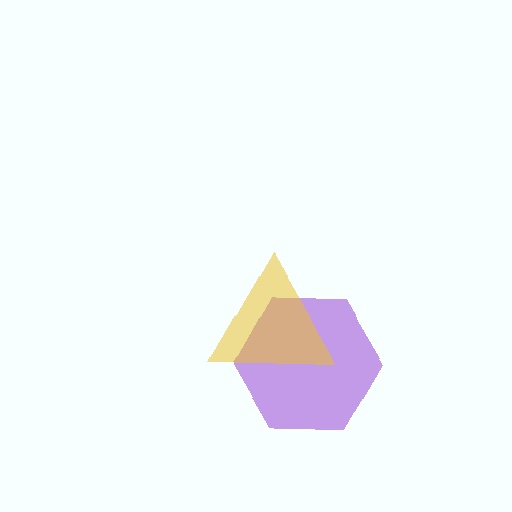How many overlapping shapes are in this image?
There are 2 overlapping shapes in the image.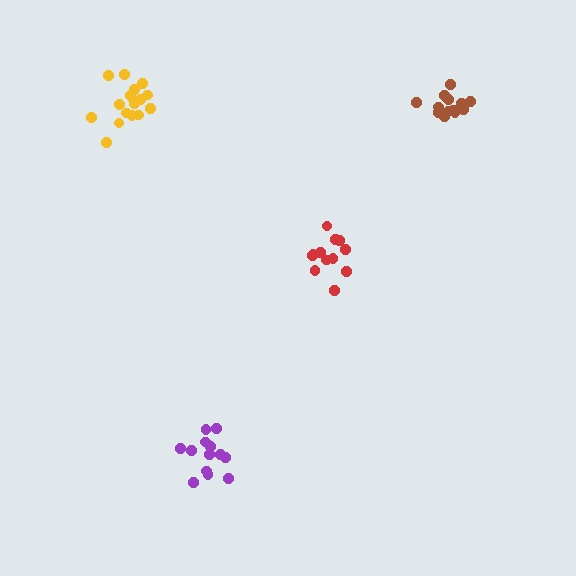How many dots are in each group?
Group 1: 12 dots, Group 2: 13 dots, Group 3: 14 dots, Group 4: 16 dots (55 total).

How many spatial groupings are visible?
There are 4 spatial groupings.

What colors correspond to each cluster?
The clusters are colored: red, purple, brown, yellow.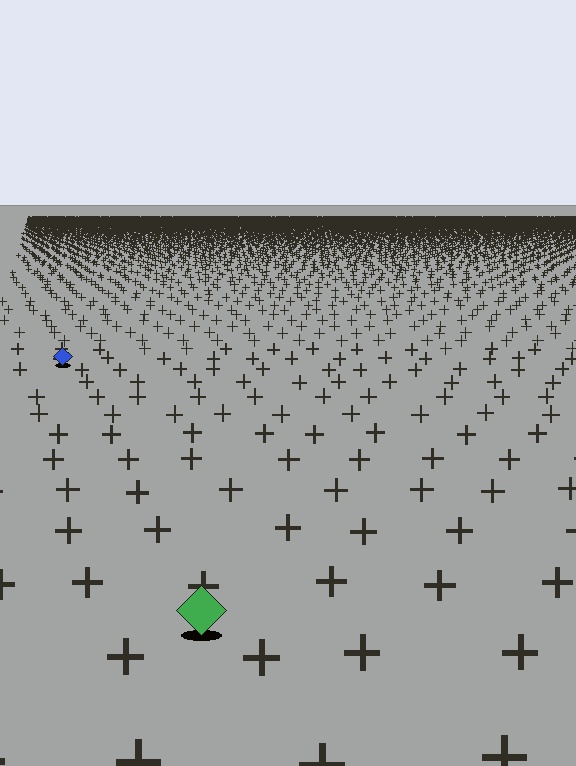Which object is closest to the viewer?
The green diamond is closest. The texture marks near it are larger and more spread out.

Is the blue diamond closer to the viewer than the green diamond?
No. The green diamond is closer — you can tell from the texture gradient: the ground texture is coarser near it.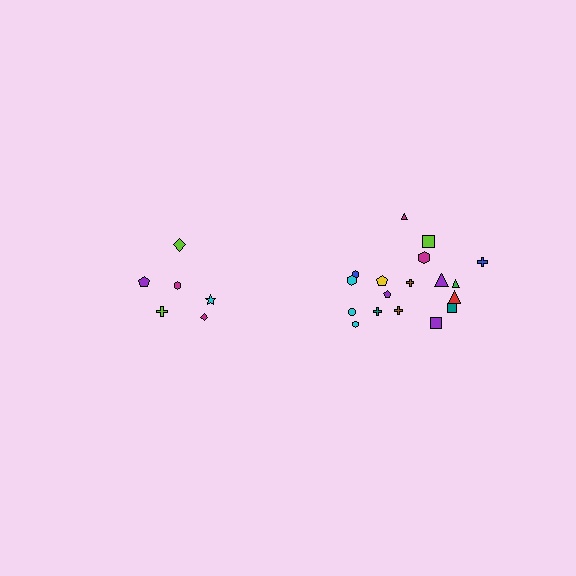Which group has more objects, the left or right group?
The right group.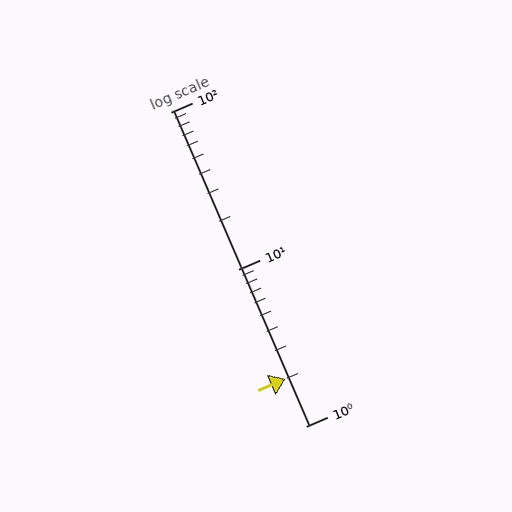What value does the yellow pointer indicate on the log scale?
The pointer indicates approximately 2.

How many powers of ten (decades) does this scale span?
The scale spans 2 decades, from 1 to 100.